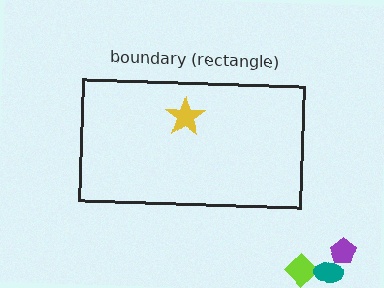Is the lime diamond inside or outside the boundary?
Outside.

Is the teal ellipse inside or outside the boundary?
Outside.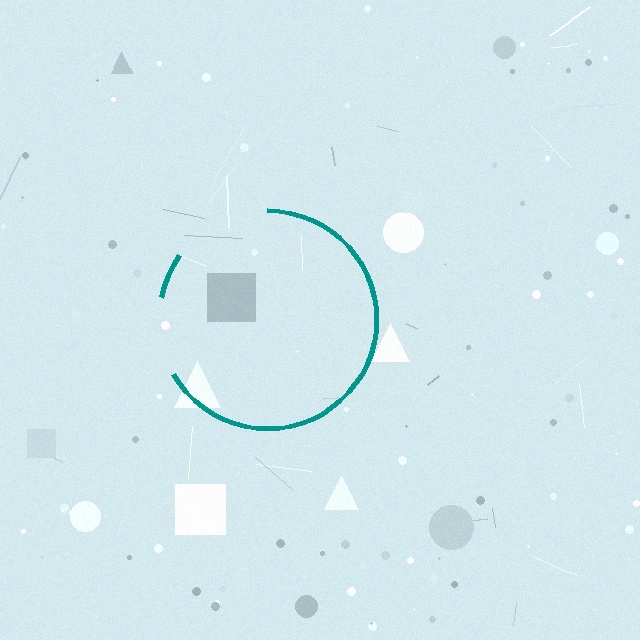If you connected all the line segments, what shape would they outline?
They would outline a circle.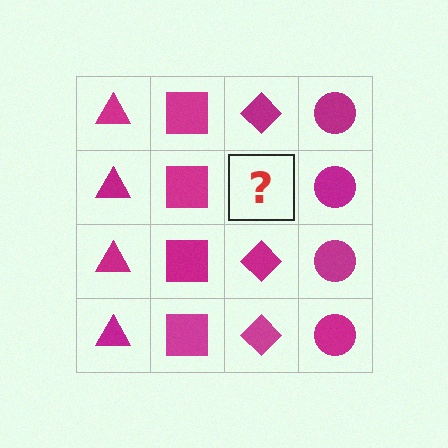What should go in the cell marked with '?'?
The missing cell should contain a magenta diamond.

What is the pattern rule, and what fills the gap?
The rule is that each column has a consistent shape. The gap should be filled with a magenta diamond.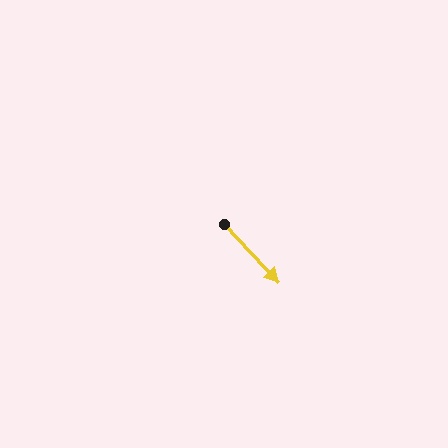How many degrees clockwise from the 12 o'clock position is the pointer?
Approximately 137 degrees.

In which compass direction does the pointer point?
Southeast.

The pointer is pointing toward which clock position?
Roughly 5 o'clock.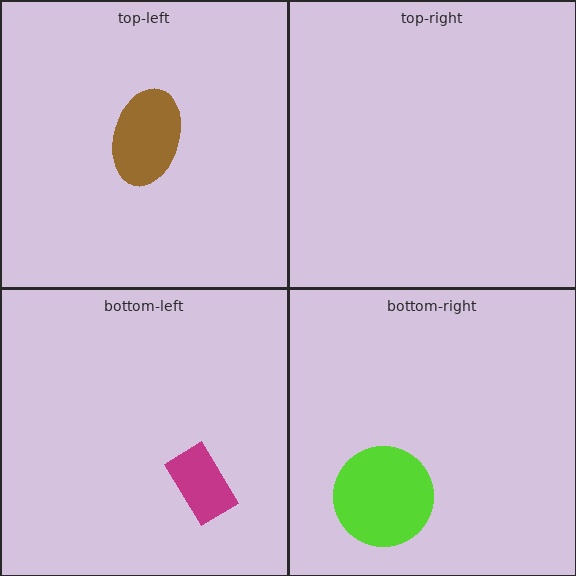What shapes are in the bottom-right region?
The lime circle.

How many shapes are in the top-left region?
1.